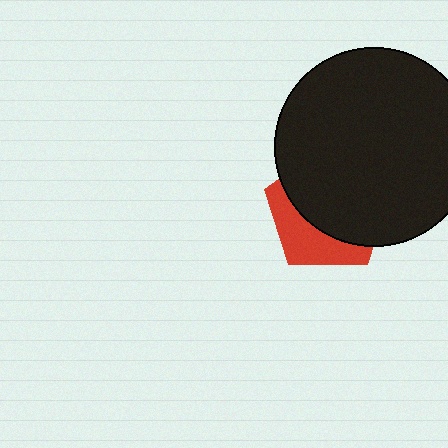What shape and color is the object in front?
The object in front is a black circle.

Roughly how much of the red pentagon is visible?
A small part of it is visible (roughly 35%).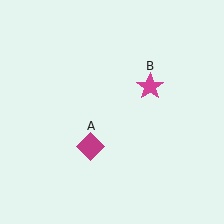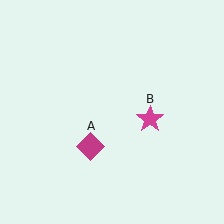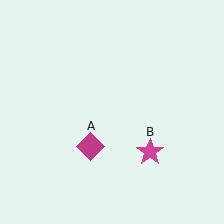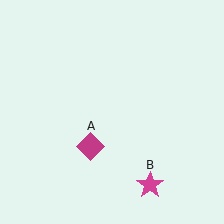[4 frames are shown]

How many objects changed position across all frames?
1 object changed position: magenta star (object B).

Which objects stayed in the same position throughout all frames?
Magenta diamond (object A) remained stationary.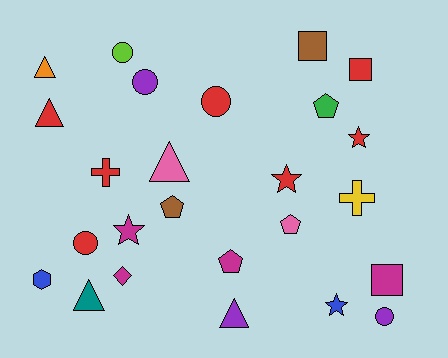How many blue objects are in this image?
There are 2 blue objects.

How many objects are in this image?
There are 25 objects.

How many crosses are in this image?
There are 2 crosses.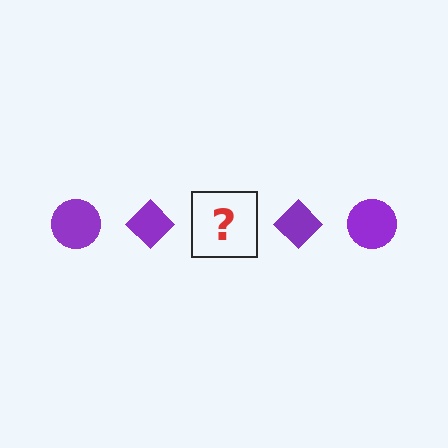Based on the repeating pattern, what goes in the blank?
The blank should be a purple circle.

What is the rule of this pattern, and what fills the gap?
The rule is that the pattern cycles through circle, diamond shapes in purple. The gap should be filled with a purple circle.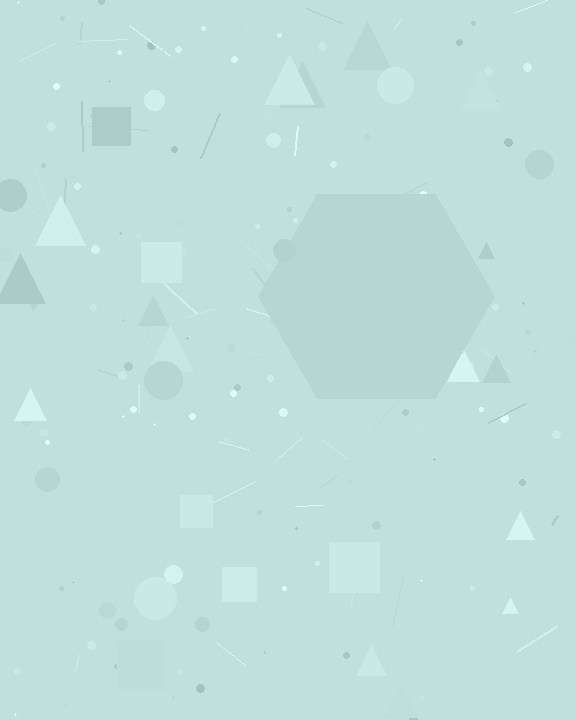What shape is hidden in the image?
A hexagon is hidden in the image.